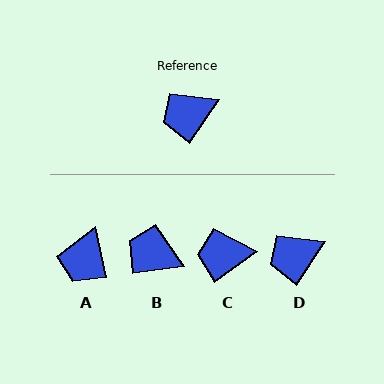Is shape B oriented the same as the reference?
No, it is off by about 48 degrees.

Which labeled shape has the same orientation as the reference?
D.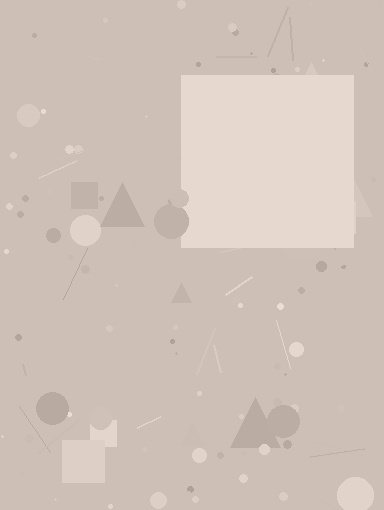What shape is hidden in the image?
A square is hidden in the image.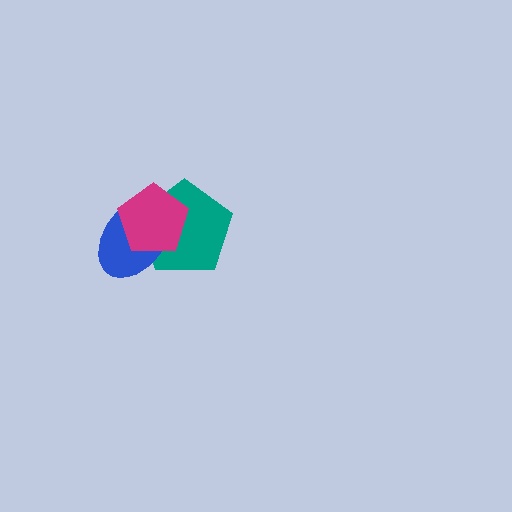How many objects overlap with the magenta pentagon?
2 objects overlap with the magenta pentagon.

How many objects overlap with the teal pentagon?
2 objects overlap with the teal pentagon.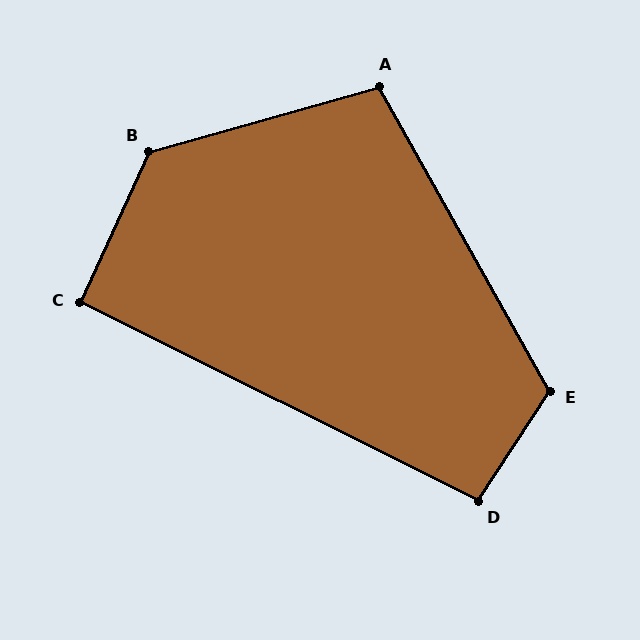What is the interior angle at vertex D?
Approximately 97 degrees (obtuse).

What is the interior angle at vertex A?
Approximately 104 degrees (obtuse).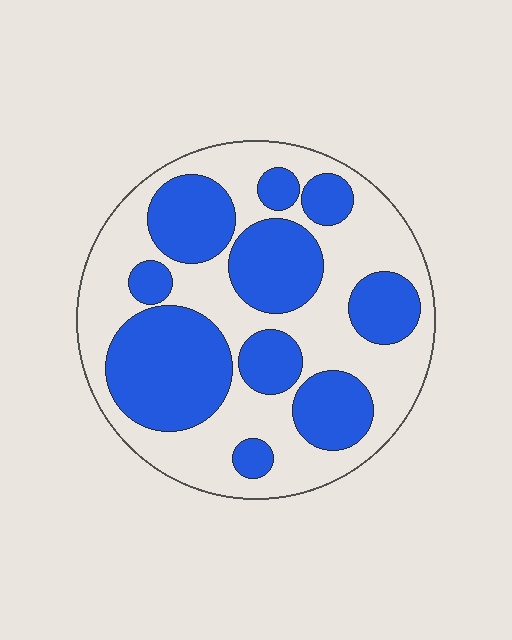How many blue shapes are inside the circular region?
10.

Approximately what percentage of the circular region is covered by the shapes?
Approximately 45%.